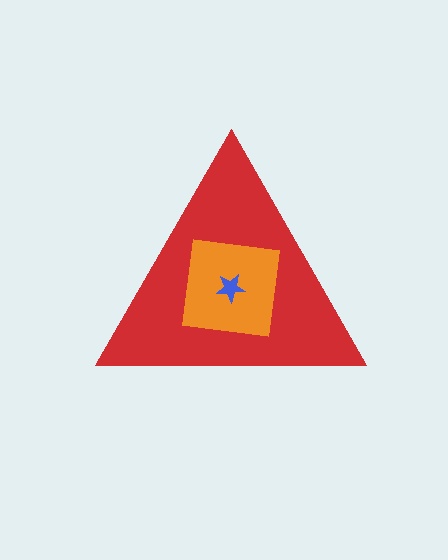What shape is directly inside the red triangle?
The orange square.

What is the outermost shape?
The red triangle.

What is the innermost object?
The blue star.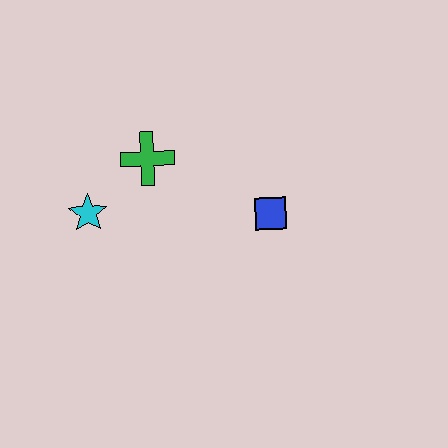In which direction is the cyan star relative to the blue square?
The cyan star is to the left of the blue square.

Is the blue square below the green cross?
Yes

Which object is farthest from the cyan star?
The blue square is farthest from the cyan star.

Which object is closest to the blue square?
The green cross is closest to the blue square.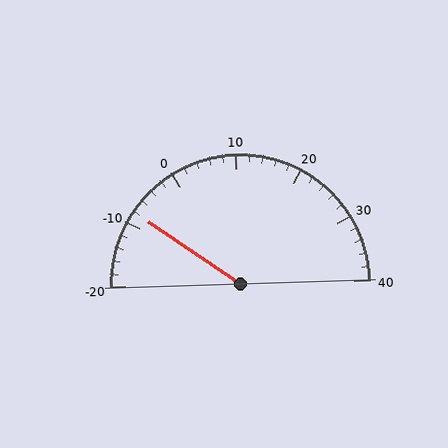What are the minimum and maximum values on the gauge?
The gauge ranges from -20 to 40.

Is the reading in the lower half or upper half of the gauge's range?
The reading is in the lower half of the range (-20 to 40).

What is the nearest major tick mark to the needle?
The nearest major tick mark is -10.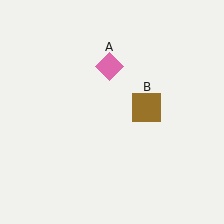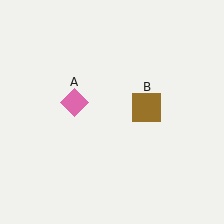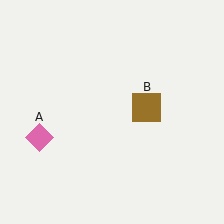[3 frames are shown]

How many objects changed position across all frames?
1 object changed position: pink diamond (object A).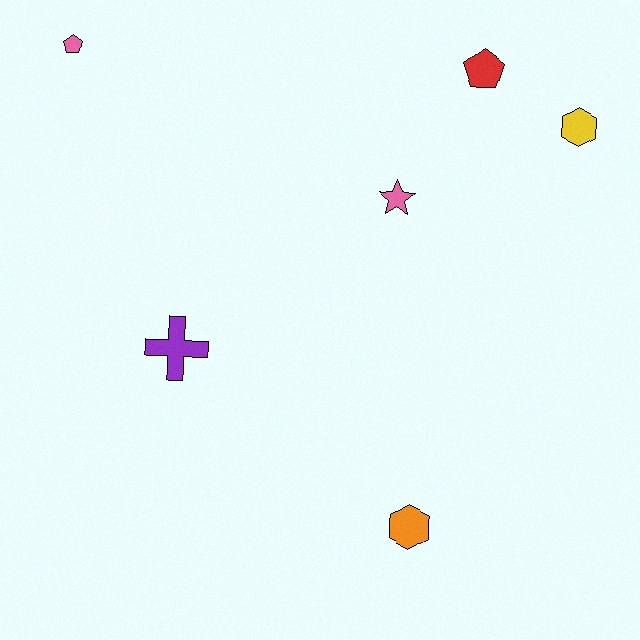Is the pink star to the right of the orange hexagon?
No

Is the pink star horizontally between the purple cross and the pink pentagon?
No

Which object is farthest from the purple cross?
The yellow hexagon is farthest from the purple cross.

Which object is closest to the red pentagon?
The yellow hexagon is closest to the red pentagon.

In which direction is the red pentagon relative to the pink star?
The red pentagon is above the pink star.